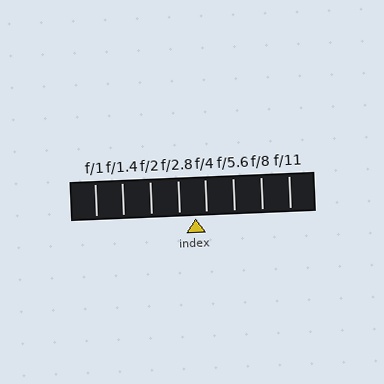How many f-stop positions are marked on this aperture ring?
There are 8 f-stop positions marked.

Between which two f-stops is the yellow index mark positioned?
The index mark is between f/2.8 and f/4.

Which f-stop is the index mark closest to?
The index mark is closest to f/4.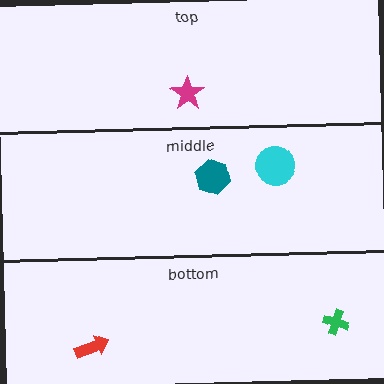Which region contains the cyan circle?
The middle region.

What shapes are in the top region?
The magenta star.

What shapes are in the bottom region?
The green cross, the red arrow.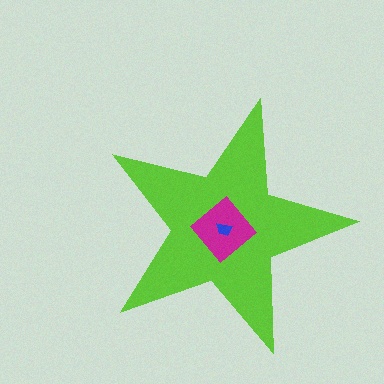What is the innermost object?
The blue trapezoid.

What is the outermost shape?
The lime star.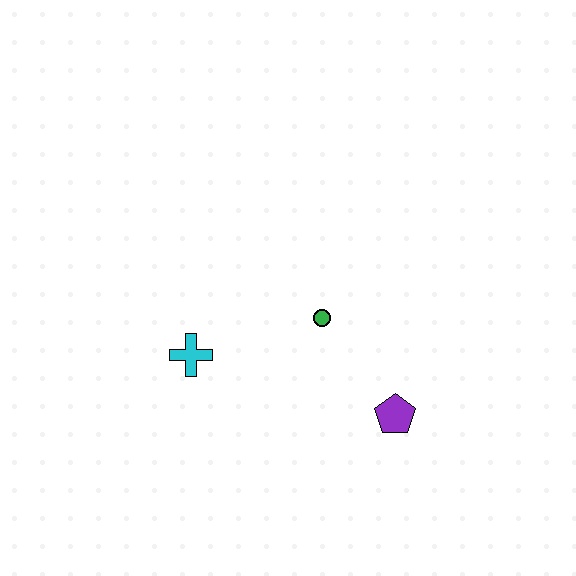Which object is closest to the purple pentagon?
The green circle is closest to the purple pentagon.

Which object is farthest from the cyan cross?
The purple pentagon is farthest from the cyan cross.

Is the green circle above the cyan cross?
Yes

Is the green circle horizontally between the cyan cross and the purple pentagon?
Yes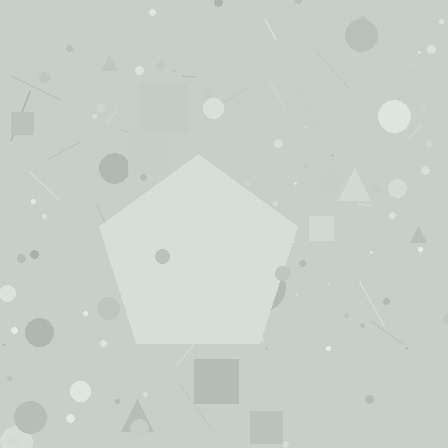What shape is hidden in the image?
A pentagon is hidden in the image.